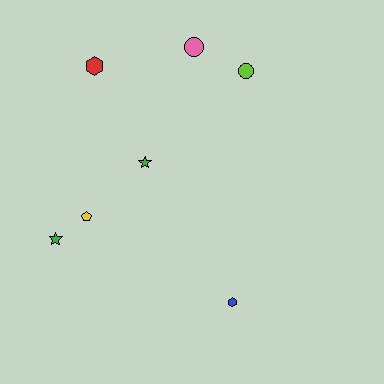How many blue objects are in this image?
There is 1 blue object.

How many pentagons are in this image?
There is 1 pentagon.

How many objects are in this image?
There are 7 objects.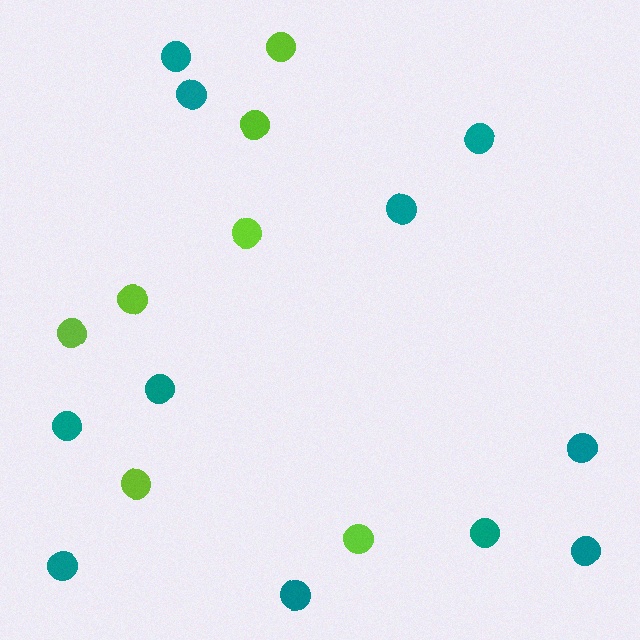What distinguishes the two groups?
There are 2 groups: one group of lime circles (7) and one group of teal circles (11).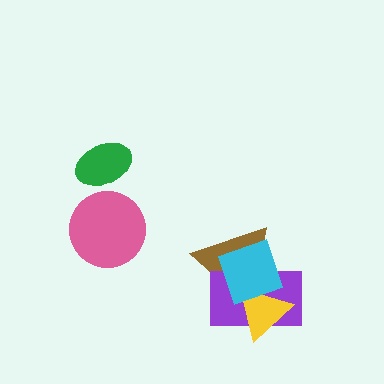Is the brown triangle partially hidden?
Yes, it is partially covered by another shape.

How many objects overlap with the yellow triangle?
3 objects overlap with the yellow triangle.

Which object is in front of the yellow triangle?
The cyan square is in front of the yellow triangle.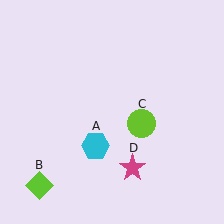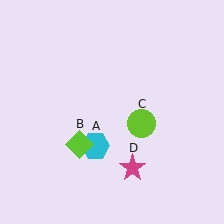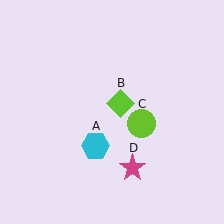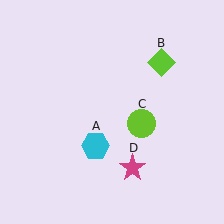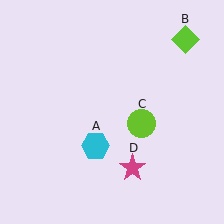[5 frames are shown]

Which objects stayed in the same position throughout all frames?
Cyan hexagon (object A) and lime circle (object C) and magenta star (object D) remained stationary.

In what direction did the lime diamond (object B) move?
The lime diamond (object B) moved up and to the right.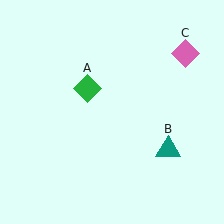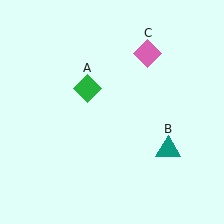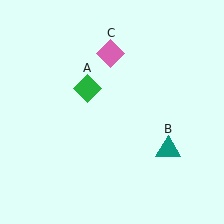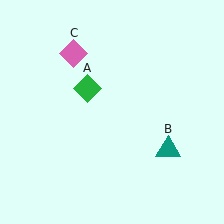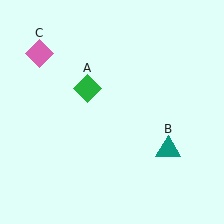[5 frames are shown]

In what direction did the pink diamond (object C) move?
The pink diamond (object C) moved left.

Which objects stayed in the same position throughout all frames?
Green diamond (object A) and teal triangle (object B) remained stationary.